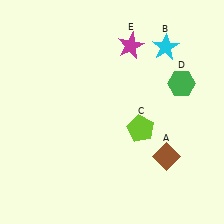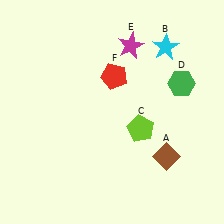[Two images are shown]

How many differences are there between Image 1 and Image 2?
There is 1 difference between the two images.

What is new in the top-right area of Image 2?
A red pentagon (F) was added in the top-right area of Image 2.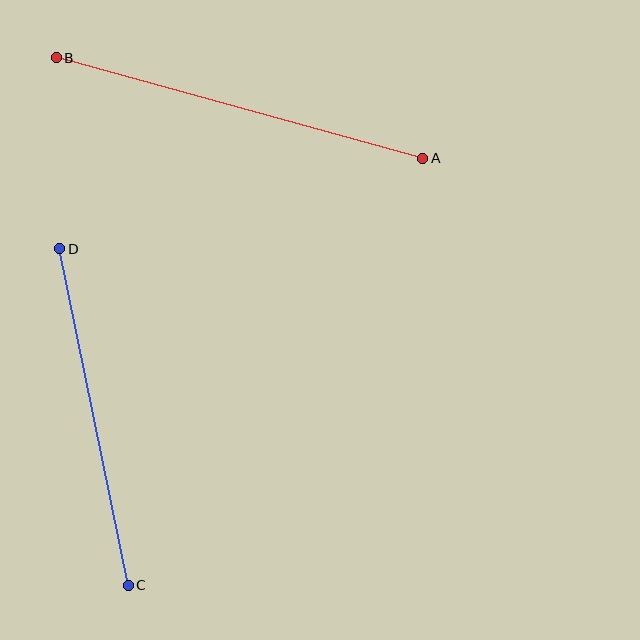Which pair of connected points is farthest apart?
Points A and B are farthest apart.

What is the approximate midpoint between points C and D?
The midpoint is at approximately (94, 417) pixels.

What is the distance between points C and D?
The distance is approximately 344 pixels.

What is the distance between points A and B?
The distance is approximately 380 pixels.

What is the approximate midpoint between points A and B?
The midpoint is at approximately (240, 108) pixels.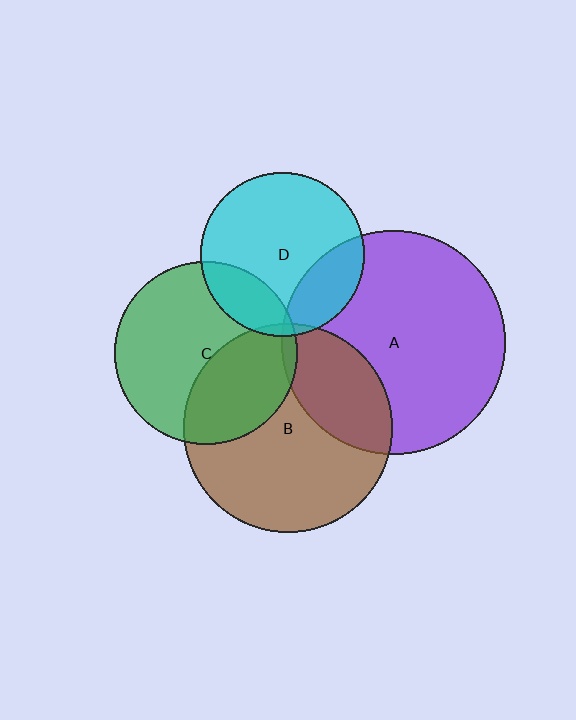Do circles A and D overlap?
Yes.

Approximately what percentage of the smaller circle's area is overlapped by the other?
Approximately 20%.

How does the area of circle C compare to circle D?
Approximately 1.3 times.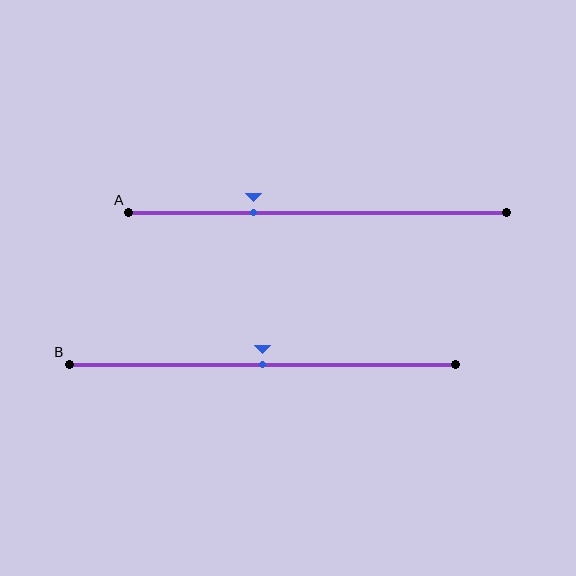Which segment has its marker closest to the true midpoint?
Segment B has its marker closest to the true midpoint.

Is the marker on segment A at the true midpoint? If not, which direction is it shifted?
No, the marker on segment A is shifted to the left by about 17% of the segment length.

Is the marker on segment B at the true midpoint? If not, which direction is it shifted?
Yes, the marker on segment B is at the true midpoint.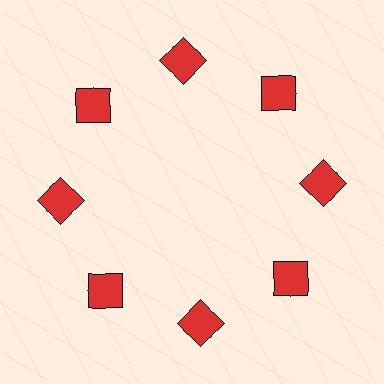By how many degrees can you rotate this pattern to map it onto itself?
The pattern maps onto itself every 45 degrees of rotation.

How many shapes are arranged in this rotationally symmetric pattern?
There are 8 shapes, arranged in 8 groups of 1.